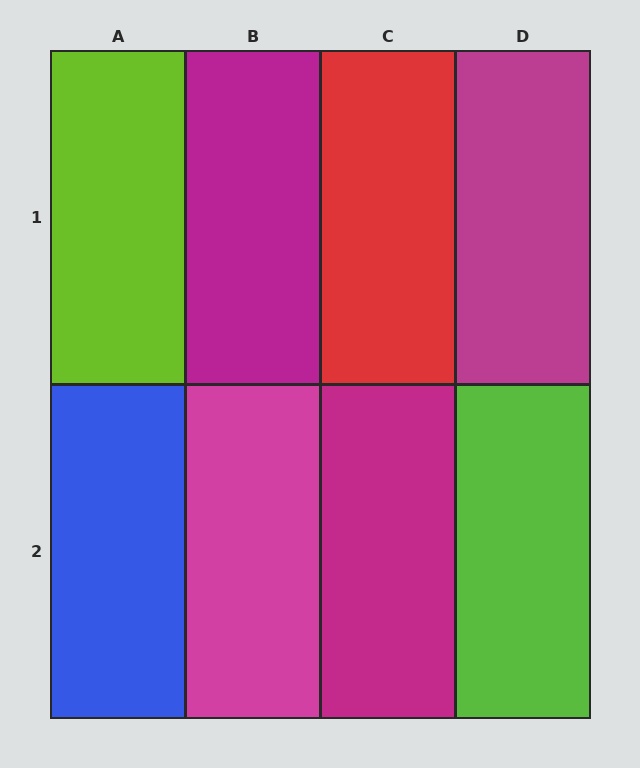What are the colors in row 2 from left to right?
Blue, magenta, magenta, lime.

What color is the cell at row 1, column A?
Lime.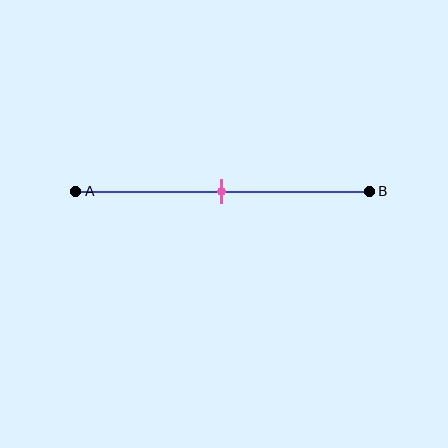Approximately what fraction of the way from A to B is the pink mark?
The pink mark is approximately 50% of the way from A to B.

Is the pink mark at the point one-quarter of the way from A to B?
No, the mark is at about 50% from A, not at the 25% one-quarter point.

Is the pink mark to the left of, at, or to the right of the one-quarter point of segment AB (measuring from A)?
The pink mark is to the right of the one-quarter point of segment AB.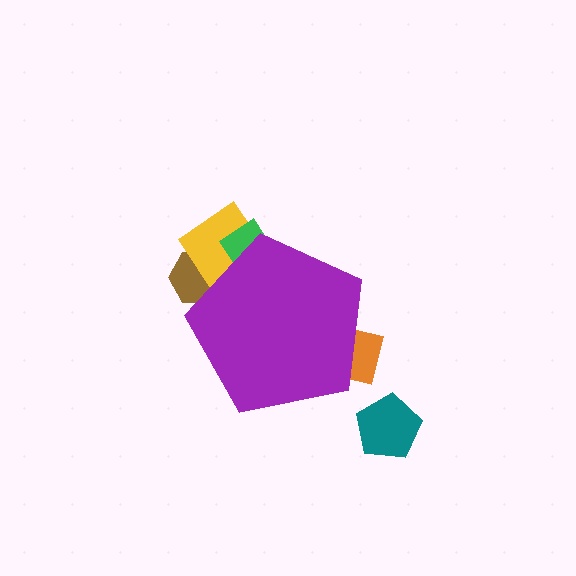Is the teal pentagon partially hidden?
No, the teal pentagon is fully visible.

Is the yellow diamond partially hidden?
Yes, the yellow diamond is partially hidden behind the purple pentagon.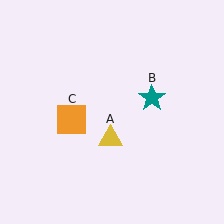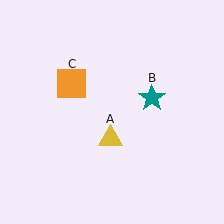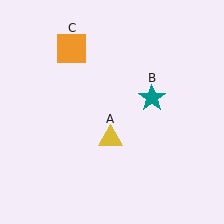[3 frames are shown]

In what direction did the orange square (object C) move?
The orange square (object C) moved up.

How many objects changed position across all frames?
1 object changed position: orange square (object C).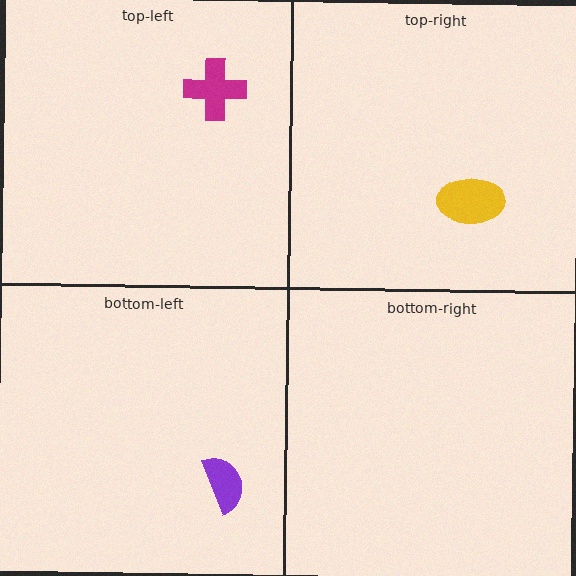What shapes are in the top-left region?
The magenta cross.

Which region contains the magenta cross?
The top-left region.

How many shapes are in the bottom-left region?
1.